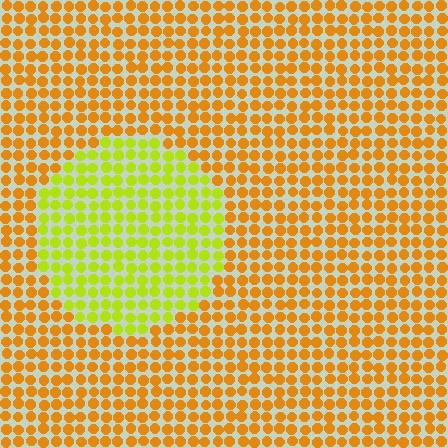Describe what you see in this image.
The image is filled with small orange elements in a uniform arrangement. A circle-shaped region is visible where the elements are tinted to a slightly different hue, forming a subtle color boundary.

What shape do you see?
I see a circle.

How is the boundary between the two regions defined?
The boundary is defined purely by a slight shift in hue (about 41 degrees). Spacing, size, and orientation are identical on both sides.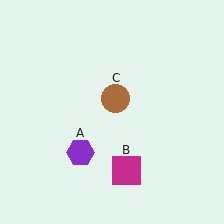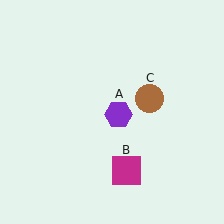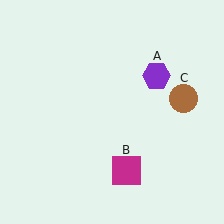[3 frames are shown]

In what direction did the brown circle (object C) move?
The brown circle (object C) moved right.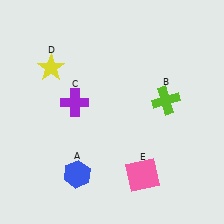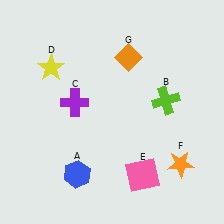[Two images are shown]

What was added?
An orange star (F), an orange diamond (G) were added in Image 2.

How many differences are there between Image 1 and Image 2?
There are 2 differences between the two images.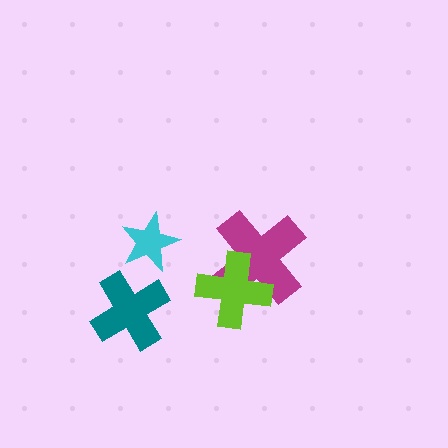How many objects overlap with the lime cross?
1 object overlaps with the lime cross.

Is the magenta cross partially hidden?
Yes, it is partially covered by another shape.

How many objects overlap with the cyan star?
0 objects overlap with the cyan star.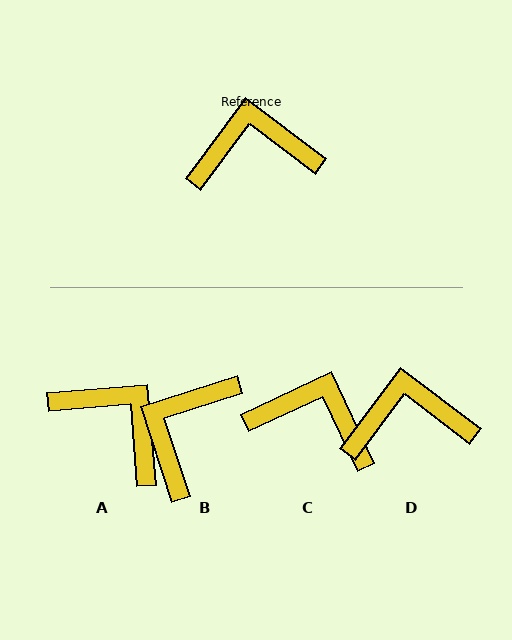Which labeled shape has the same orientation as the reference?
D.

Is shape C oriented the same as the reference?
No, it is off by about 28 degrees.